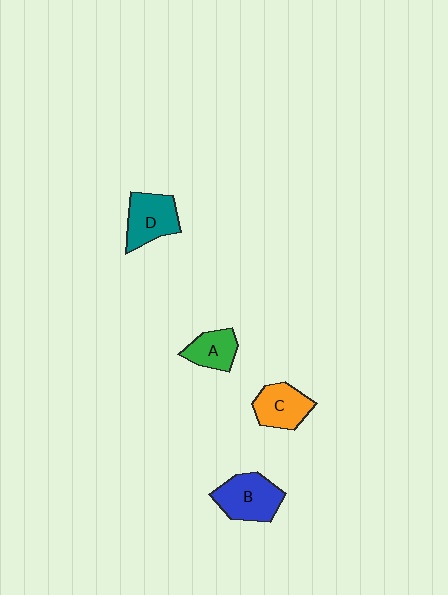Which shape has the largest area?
Shape B (blue).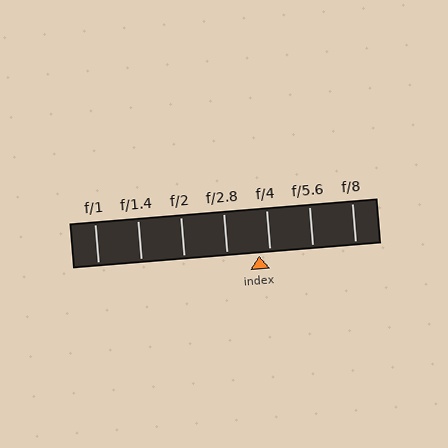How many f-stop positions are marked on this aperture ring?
There are 7 f-stop positions marked.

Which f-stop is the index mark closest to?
The index mark is closest to f/4.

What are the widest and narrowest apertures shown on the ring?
The widest aperture shown is f/1 and the narrowest is f/8.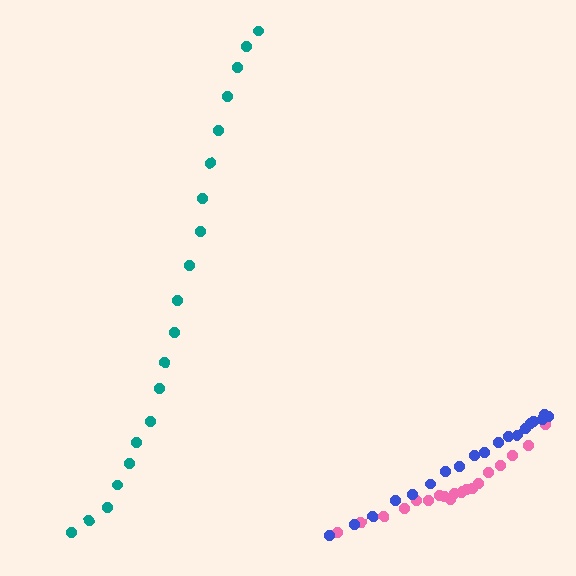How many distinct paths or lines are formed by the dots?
There are 3 distinct paths.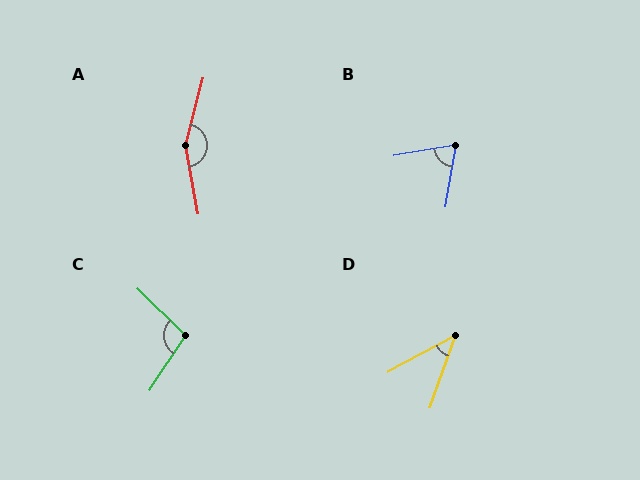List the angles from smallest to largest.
D (42°), B (71°), C (101°), A (156°).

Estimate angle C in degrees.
Approximately 101 degrees.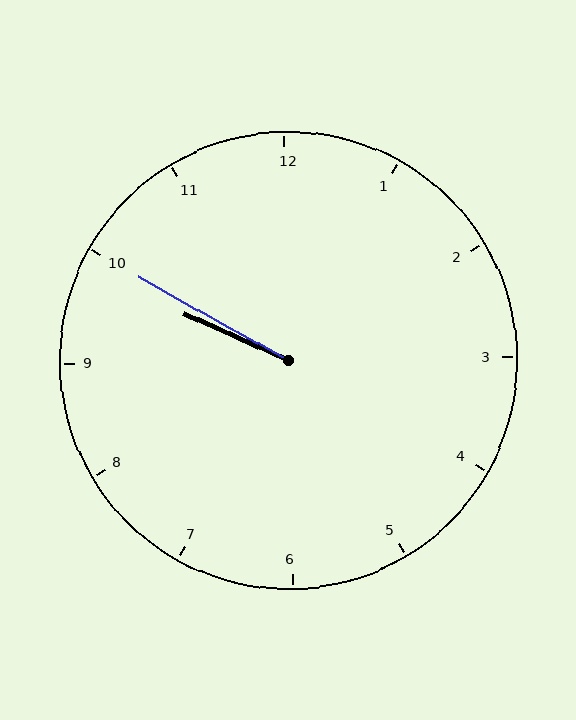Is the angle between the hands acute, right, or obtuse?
It is acute.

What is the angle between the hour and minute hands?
Approximately 5 degrees.